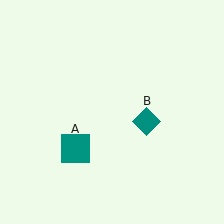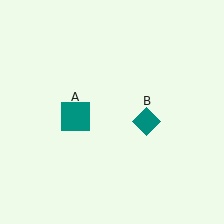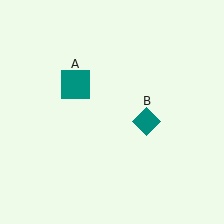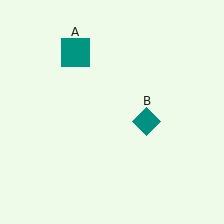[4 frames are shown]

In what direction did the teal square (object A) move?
The teal square (object A) moved up.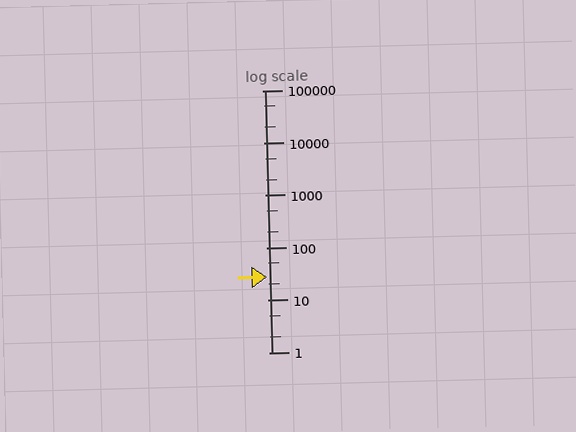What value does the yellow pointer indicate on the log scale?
The pointer indicates approximately 27.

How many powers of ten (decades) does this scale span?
The scale spans 5 decades, from 1 to 100000.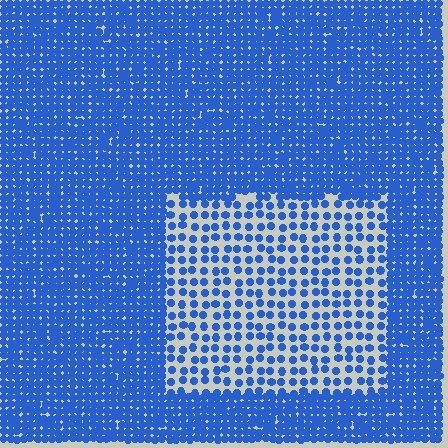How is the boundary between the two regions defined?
The boundary is defined by a change in element density (approximately 2.6x ratio). All elements are the same color, size, and shape.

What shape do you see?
I see a rectangle.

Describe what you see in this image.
The image contains small blue elements arranged at two different densities. A rectangle-shaped region is visible where the elements are less densely packed than the surrounding area.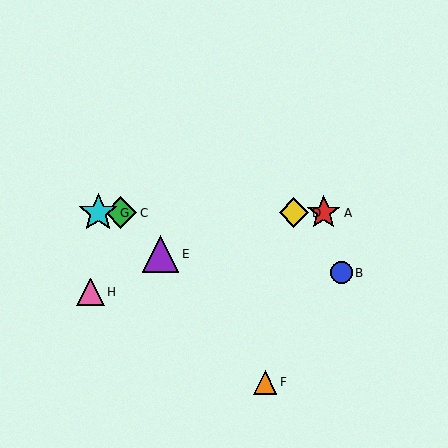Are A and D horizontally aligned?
Yes, both are at y≈213.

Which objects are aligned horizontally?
Objects A, C, D, G are aligned horizontally.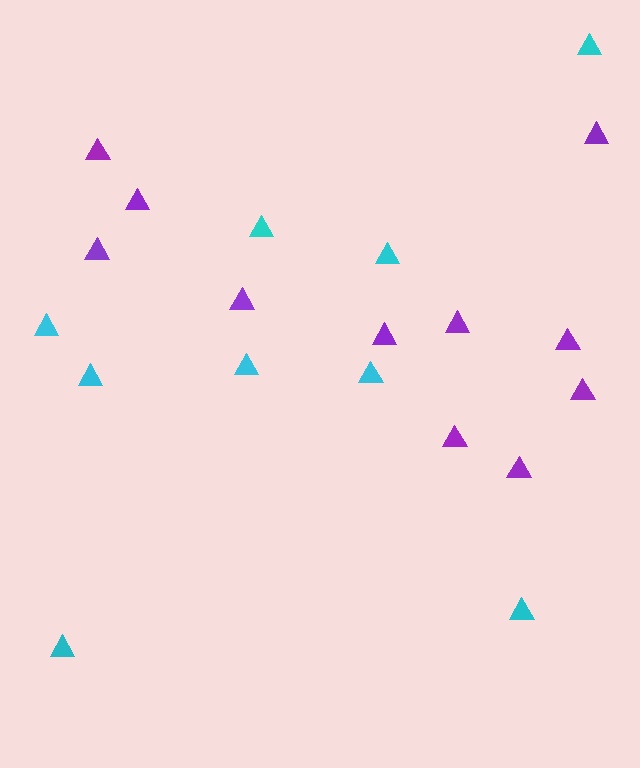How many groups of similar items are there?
There are 2 groups: one group of purple triangles (11) and one group of cyan triangles (9).